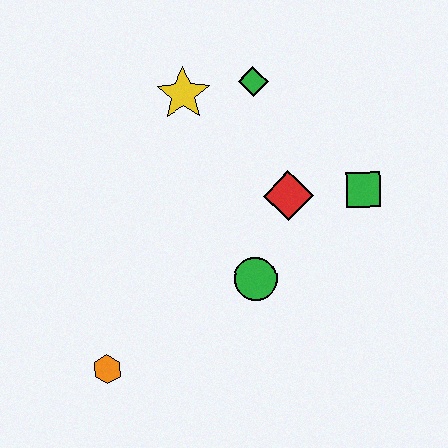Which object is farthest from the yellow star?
The orange hexagon is farthest from the yellow star.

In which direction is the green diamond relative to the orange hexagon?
The green diamond is above the orange hexagon.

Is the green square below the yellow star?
Yes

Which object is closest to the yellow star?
The green diamond is closest to the yellow star.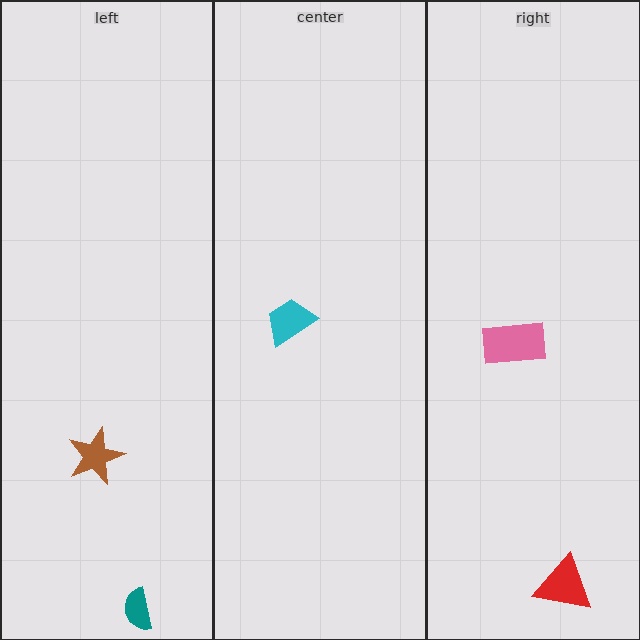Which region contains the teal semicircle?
The left region.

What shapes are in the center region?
The cyan trapezoid.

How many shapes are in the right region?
2.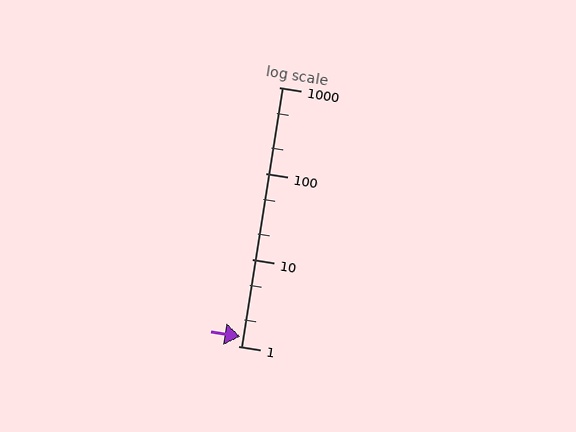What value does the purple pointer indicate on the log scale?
The pointer indicates approximately 1.3.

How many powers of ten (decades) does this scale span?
The scale spans 3 decades, from 1 to 1000.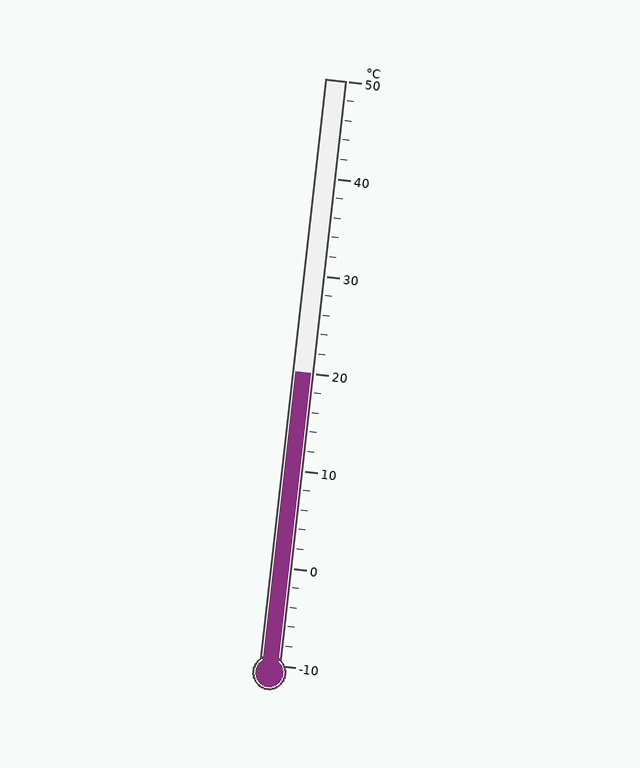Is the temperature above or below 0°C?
The temperature is above 0°C.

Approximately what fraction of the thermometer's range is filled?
The thermometer is filled to approximately 50% of its range.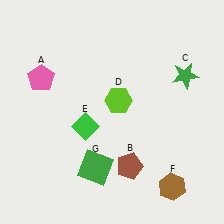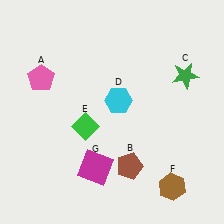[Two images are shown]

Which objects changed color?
D changed from lime to cyan. G changed from green to magenta.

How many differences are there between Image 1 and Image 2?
There are 2 differences between the two images.